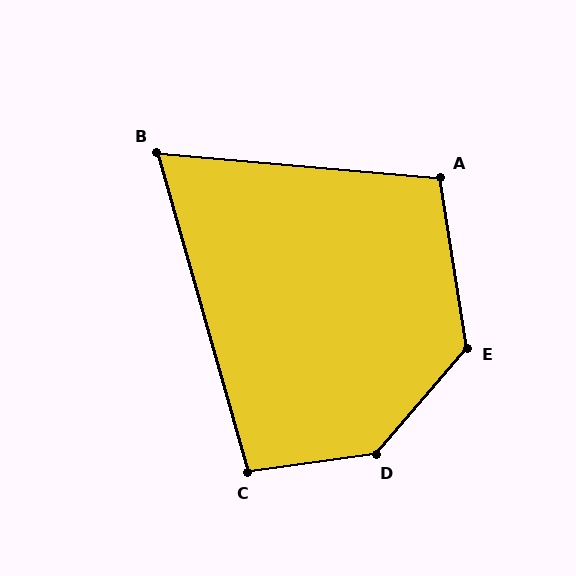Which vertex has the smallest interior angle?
B, at approximately 69 degrees.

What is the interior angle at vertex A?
Approximately 104 degrees (obtuse).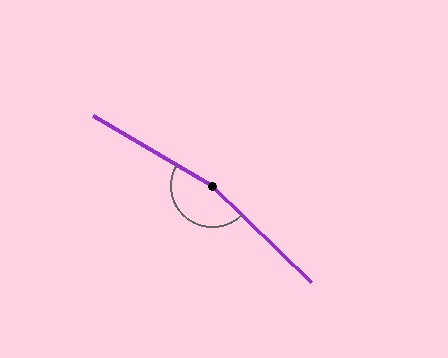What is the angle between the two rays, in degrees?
Approximately 166 degrees.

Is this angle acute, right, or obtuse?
It is obtuse.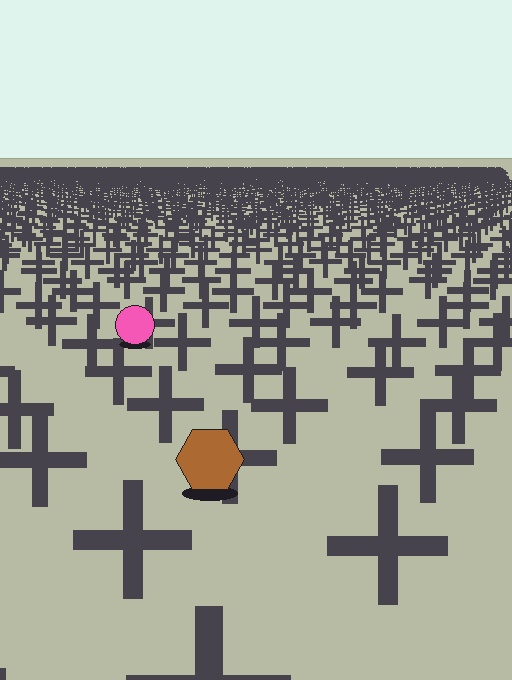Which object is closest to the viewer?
The brown hexagon is closest. The texture marks near it are larger and more spread out.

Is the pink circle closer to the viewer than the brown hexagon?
No. The brown hexagon is closer — you can tell from the texture gradient: the ground texture is coarser near it.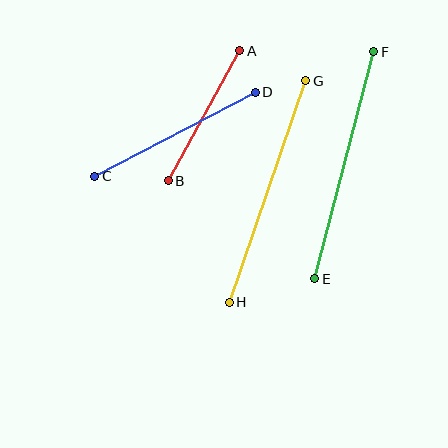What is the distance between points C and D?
The distance is approximately 181 pixels.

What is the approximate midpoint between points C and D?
The midpoint is at approximately (175, 134) pixels.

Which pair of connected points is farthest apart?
Points G and H are farthest apart.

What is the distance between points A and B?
The distance is approximately 148 pixels.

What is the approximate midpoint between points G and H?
The midpoint is at approximately (268, 191) pixels.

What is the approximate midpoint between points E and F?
The midpoint is at approximately (344, 165) pixels.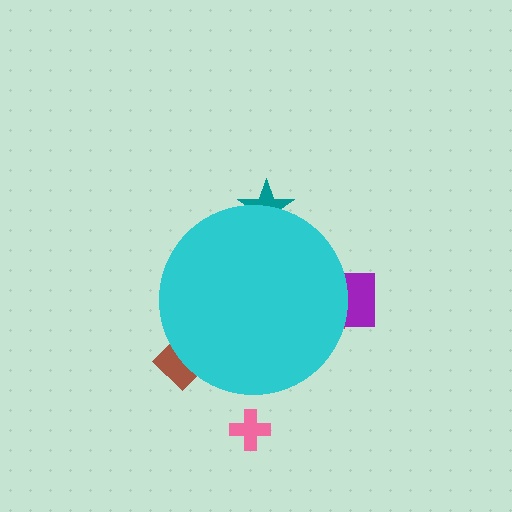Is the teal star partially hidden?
Yes, the teal star is partially hidden behind the cyan circle.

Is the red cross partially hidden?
Yes, the red cross is partially hidden behind the cyan circle.